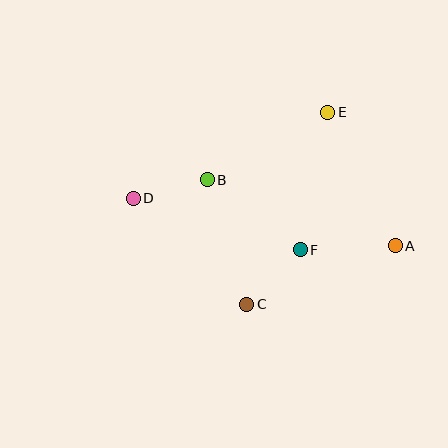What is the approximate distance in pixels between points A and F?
The distance between A and F is approximately 95 pixels.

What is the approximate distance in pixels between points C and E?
The distance between C and E is approximately 209 pixels.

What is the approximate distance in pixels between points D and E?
The distance between D and E is approximately 212 pixels.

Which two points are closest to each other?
Points B and D are closest to each other.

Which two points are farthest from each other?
Points A and D are farthest from each other.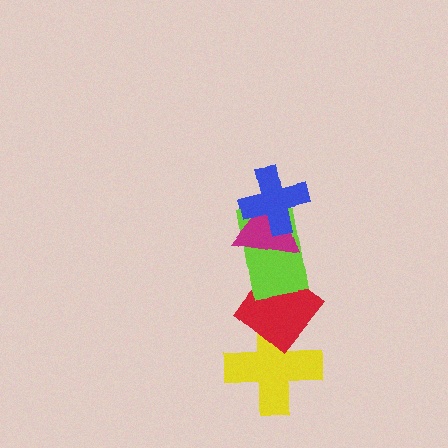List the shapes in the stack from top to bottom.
From top to bottom: the blue cross, the magenta triangle, the lime rectangle, the red diamond, the yellow cross.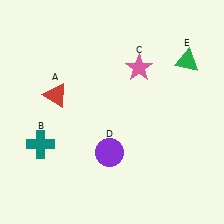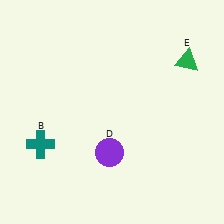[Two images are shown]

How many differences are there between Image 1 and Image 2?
There are 2 differences between the two images.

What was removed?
The pink star (C), the red triangle (A) were removed in Image 2.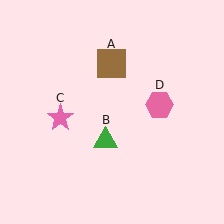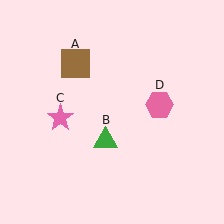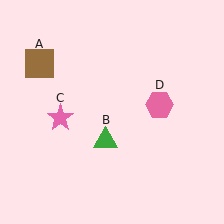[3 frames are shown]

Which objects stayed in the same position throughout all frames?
Green triangle (object B) and pink star (object C) and pink hexagon (object D) remained stationary.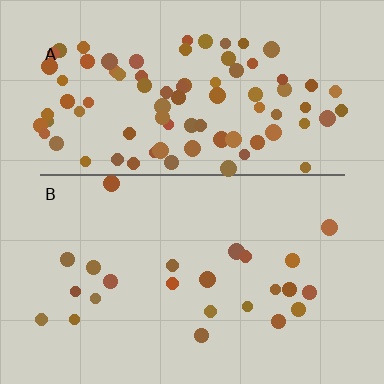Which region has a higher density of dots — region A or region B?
A (the top).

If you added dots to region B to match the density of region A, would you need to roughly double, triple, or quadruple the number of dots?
Approximately quadruple.